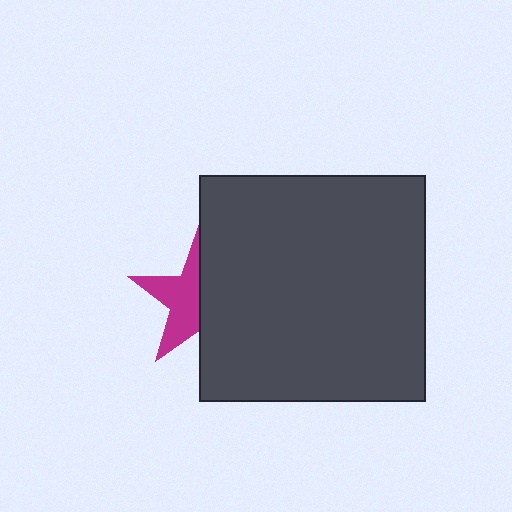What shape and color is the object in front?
The object in front is a dark gray square.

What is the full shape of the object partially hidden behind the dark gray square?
The partially hidden object is a magenta star.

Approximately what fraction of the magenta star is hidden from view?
Roughly 50% of the magenta star is hidden behind the dark gray square.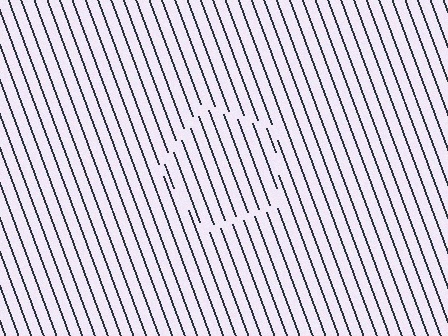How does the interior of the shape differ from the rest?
The interior of the shape contains the same grating, shifted by half a period — the contour is defined by the phase discontinuity where line-ends from the inner and outer gratings abut.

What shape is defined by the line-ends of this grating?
An illusory pentagon. The interior of the shape contains the same grating, shifted by half a period — the contour is defined by the phase discontinuity where line-ends from the inner and outer gratings abut.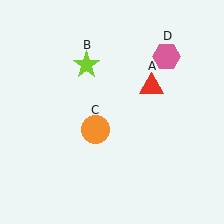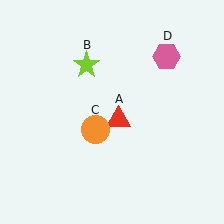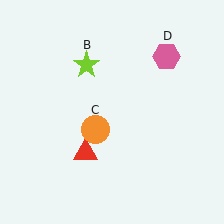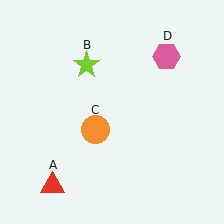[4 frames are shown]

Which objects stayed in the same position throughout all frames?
Lime star (object B) and orange circle (object C) and pink hexagon (object D) remained stationary.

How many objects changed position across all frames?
1 object changed position: red triangle (object A).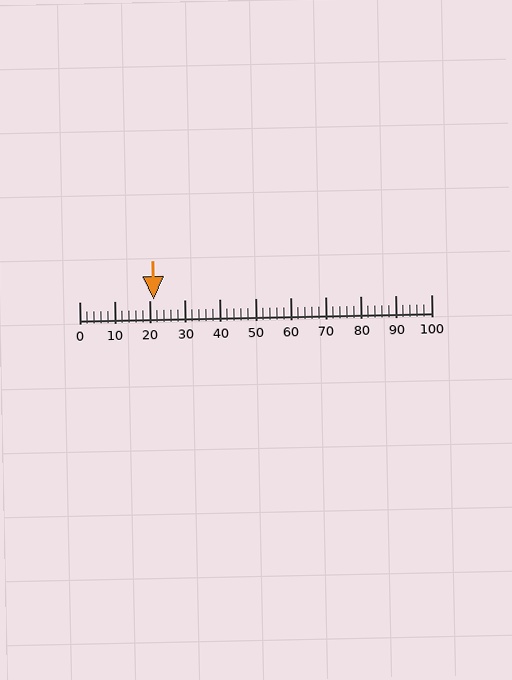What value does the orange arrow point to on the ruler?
The orange arrow points to approximately 21.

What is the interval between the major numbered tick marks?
The major tick marks are spaced 10 units apart.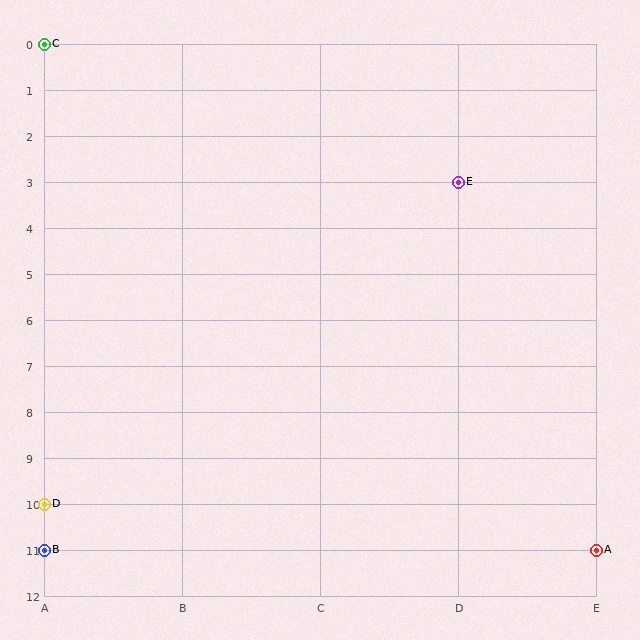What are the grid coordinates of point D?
Point D is at grid coordinates (A, 10).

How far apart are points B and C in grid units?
Points B and C are 11 rows apart.